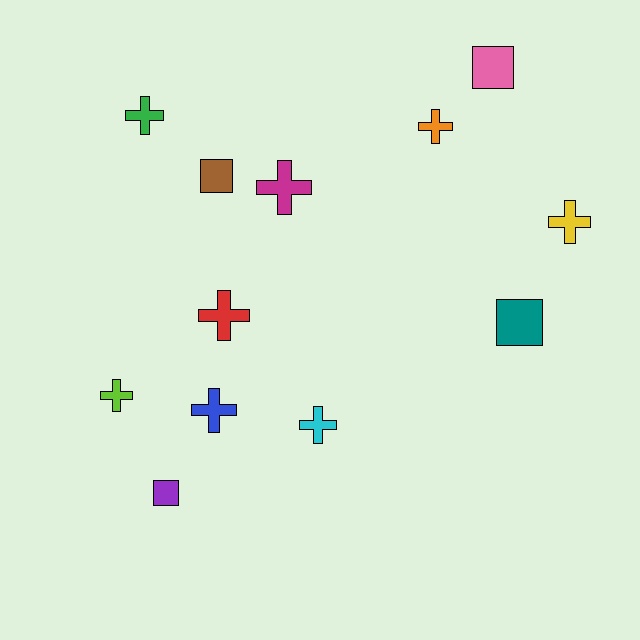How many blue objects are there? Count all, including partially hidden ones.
There is 1 blue object.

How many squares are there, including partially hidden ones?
There are 4 squares.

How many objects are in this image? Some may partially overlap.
There are 12 objects.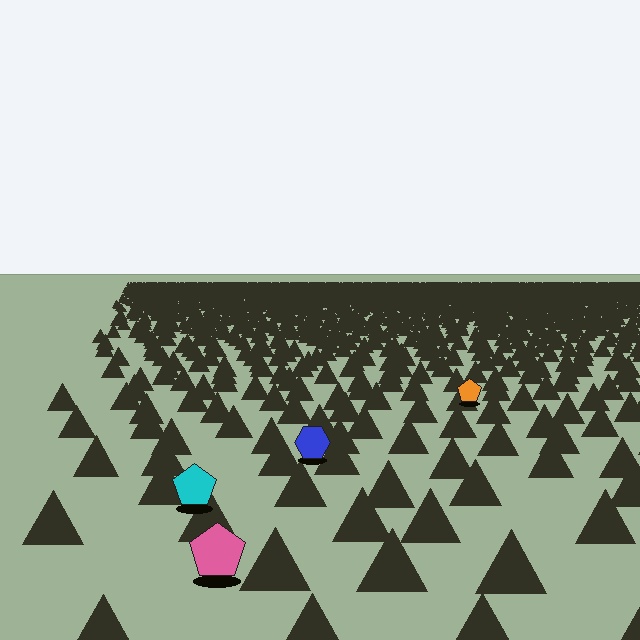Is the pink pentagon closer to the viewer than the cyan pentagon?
Yes. The pink pentagon is closer — you can tell from the texture gradient: the ground texture is coarser near it.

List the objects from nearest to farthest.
From nearest to farthest: the pink pentagon, the cyan pentagon, the blue hexagon, the orange pentagon.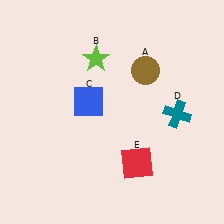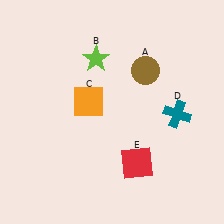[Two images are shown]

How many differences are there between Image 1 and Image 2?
There is 1 difference between the two images.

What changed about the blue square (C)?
In Image 1, C is blue. In Image 2, it changed to orange.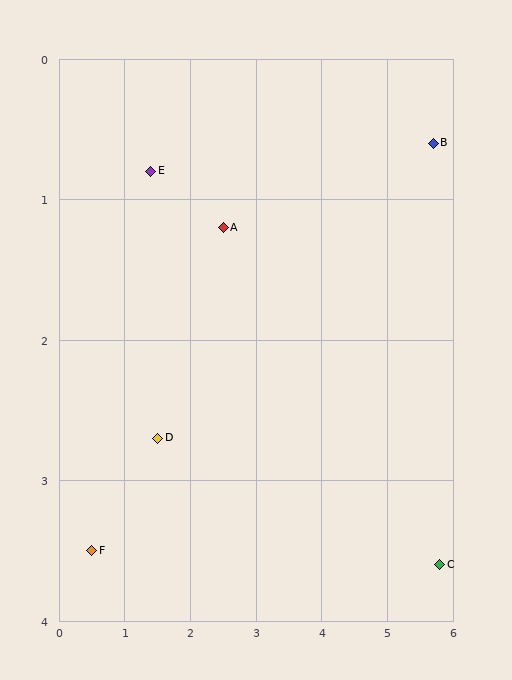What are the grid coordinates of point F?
Point F is at approximately (0.5, 3.5).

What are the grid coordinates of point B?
Point B is at approximately (5.7, 0.6).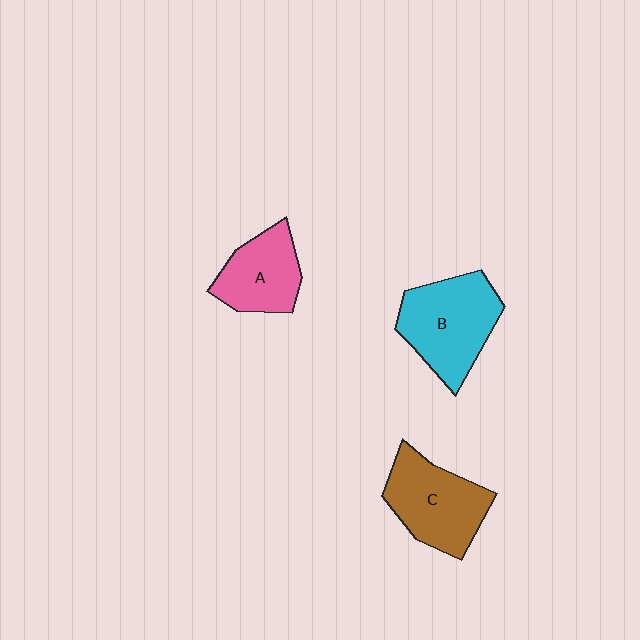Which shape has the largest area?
Shape B (cyan).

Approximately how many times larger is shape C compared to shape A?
Approximately 1.3 times.